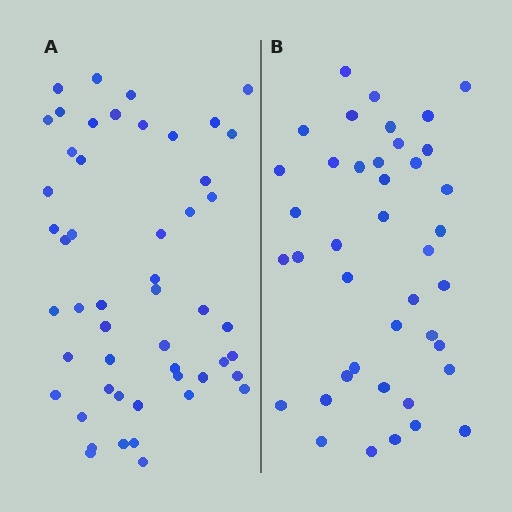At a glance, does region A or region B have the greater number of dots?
Region A (the left region) has more dots.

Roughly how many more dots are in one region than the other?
Region A has roughly 10 or so more dots than region B.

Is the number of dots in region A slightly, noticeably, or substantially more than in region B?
Region A has only slightly more — the two regions are fairly close. The ratio is roughly 1.2 to 1.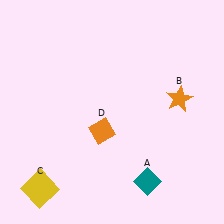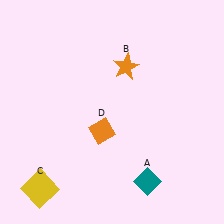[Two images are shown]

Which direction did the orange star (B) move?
The orange star (B) moved left.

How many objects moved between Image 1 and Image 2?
1 object moved between the two images.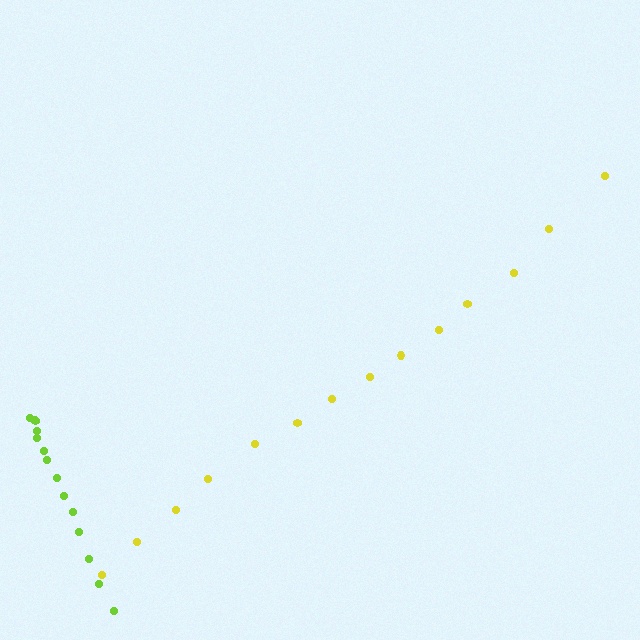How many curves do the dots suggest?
There are 2 distinct paths.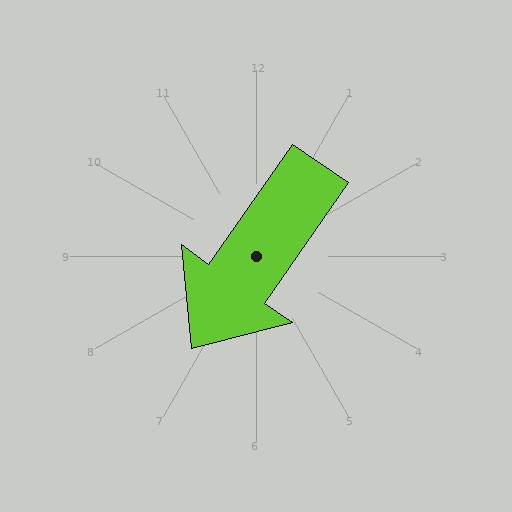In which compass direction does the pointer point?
Southwest.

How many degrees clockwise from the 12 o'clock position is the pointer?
Approximately 215 degrees.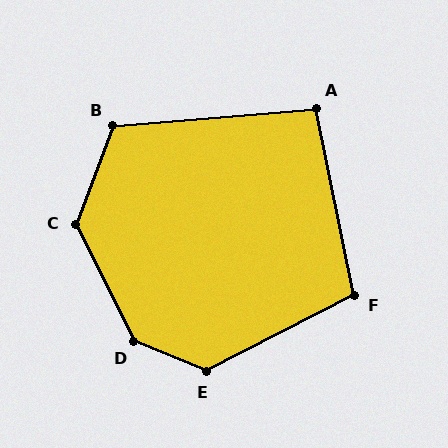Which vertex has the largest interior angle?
D, at approximately 139 degrees.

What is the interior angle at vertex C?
Approximately 133 degrees (obtuse).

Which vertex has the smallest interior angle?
A, at approximately 96 degrees.